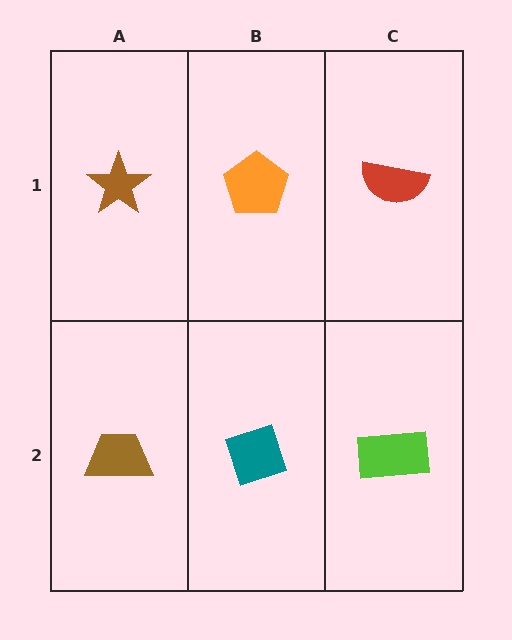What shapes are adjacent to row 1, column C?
A lime rectangle (row 2, column C), an orange pentagon (row 1, column B).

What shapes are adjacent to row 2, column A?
A brown star (row 1, column A), a teal diamond (row 2, column B).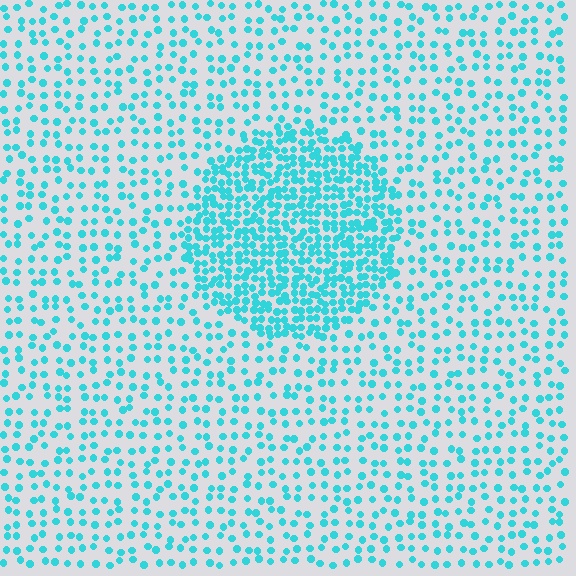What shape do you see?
I see a circle.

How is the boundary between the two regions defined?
The boundary is defined by a change in element density (approximately 2.5x ratio). All elements are the same color, size, and shape.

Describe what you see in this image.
The image contains small cyan elements arranged at two different densities. A circle-shaped region is visible where the elements are more densely packed than the surrounding area.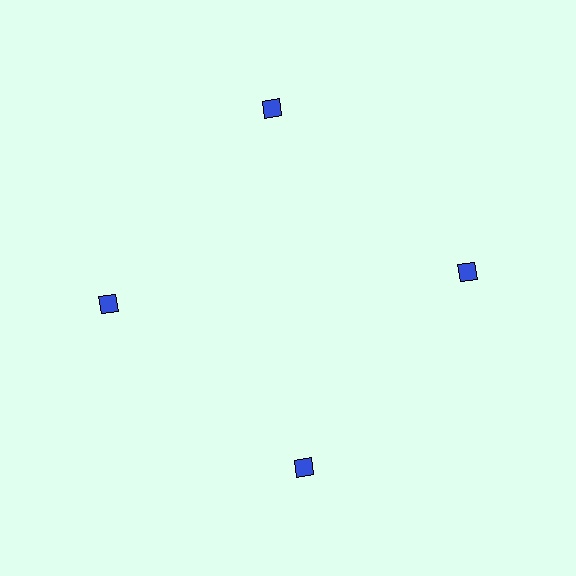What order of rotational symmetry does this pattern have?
This pattern has 4-fold rotational symmetry.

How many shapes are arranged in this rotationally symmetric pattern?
There are 4 shapes, arranged in 4 groups of 1.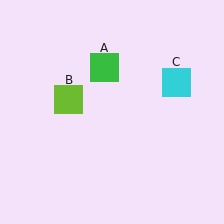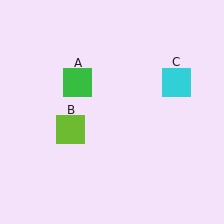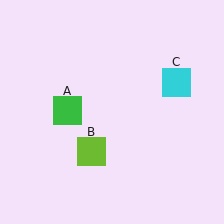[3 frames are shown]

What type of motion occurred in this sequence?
The green square (object A), lime square (object B) rotated counterclockwise around the center of the scene.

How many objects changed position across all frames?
2 objects changed position: green square (object A), lime square (object B).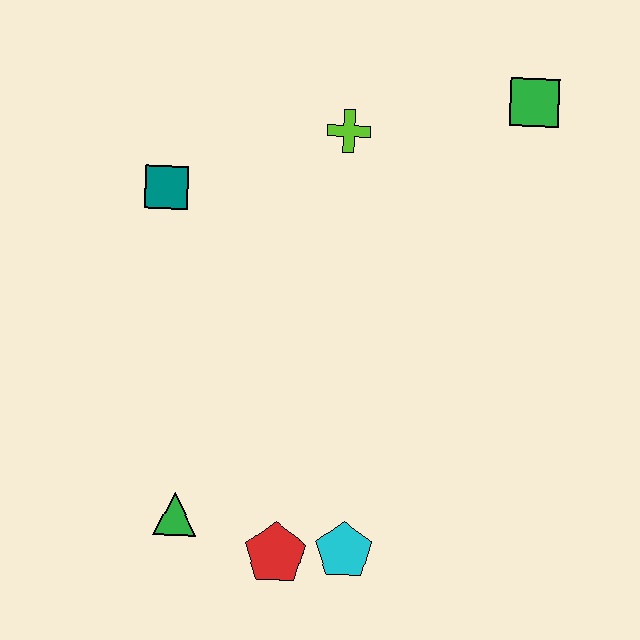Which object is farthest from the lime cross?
The red pentagon is farthest from the lime cross.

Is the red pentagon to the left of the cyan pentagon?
Yes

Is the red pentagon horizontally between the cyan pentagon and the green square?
No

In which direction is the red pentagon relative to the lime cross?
The red pentagon is below the lime cross.